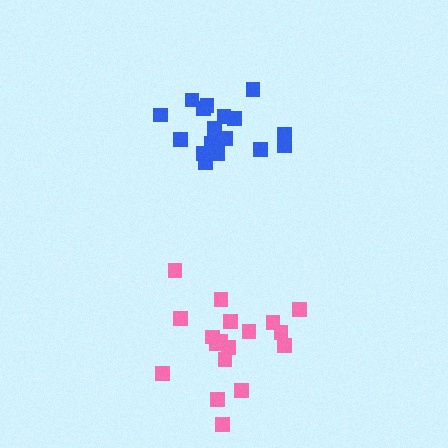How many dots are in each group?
Group 1: 17 dots, Group 2: 18 dots (35 total).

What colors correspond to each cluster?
The clusters are colored: blue, pink.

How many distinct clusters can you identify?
There are 2 distinct clusters.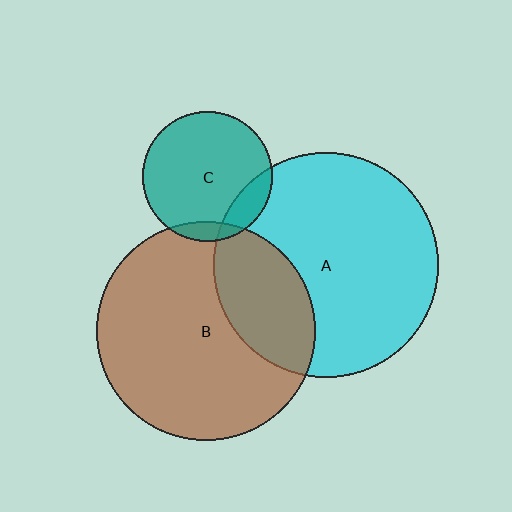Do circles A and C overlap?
Yes.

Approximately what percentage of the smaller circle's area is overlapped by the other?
Approximately 15%.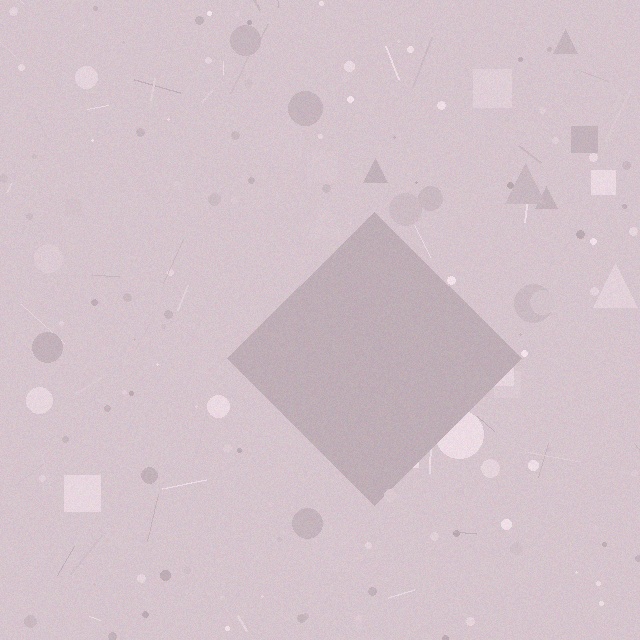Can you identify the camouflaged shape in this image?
The camouflaged shape is a diamond.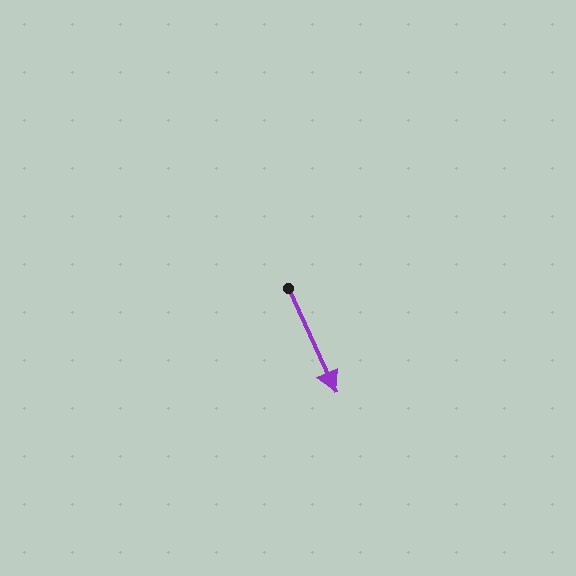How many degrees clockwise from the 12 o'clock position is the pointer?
Approximately 155 degrees.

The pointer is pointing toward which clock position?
Roughly 5 o'clock.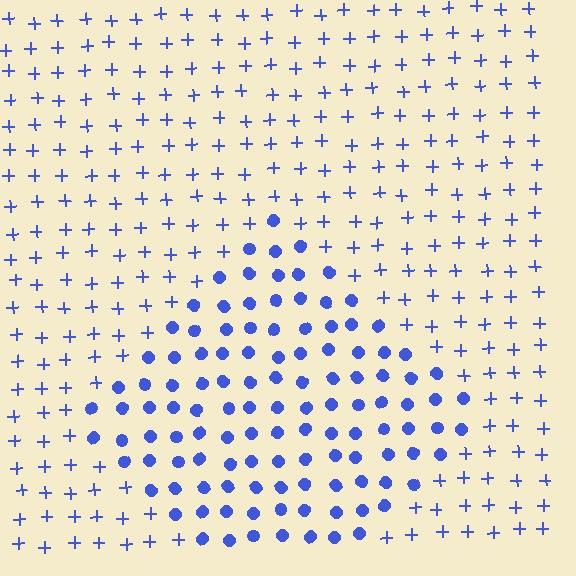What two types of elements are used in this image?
The image uses circles inside the diamond region and plus signs outside it.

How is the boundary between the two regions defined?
The boundary is defined by a change in element shape: circles inside vs. plus signs outside. All elements share the same color and spacing.